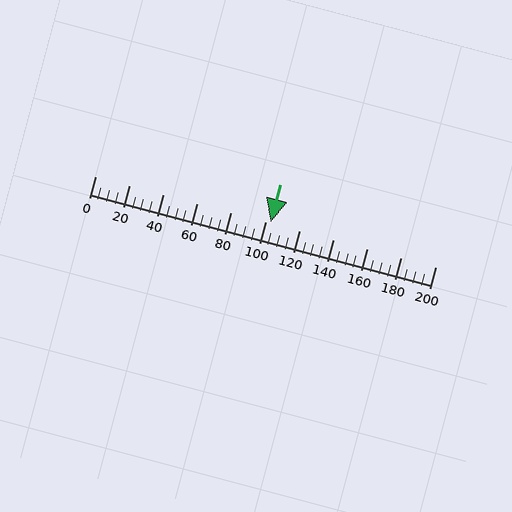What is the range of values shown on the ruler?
The ruler shows values from 0 to 200.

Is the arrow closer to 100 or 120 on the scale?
The arrow is closer to 100.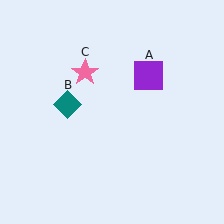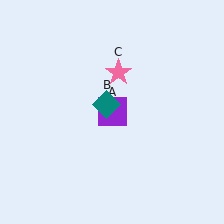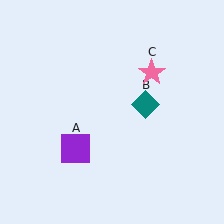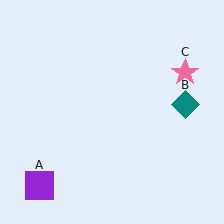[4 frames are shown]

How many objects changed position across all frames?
3 objects changed position: purple square (object A), teal diamond (object B), pink star (object C).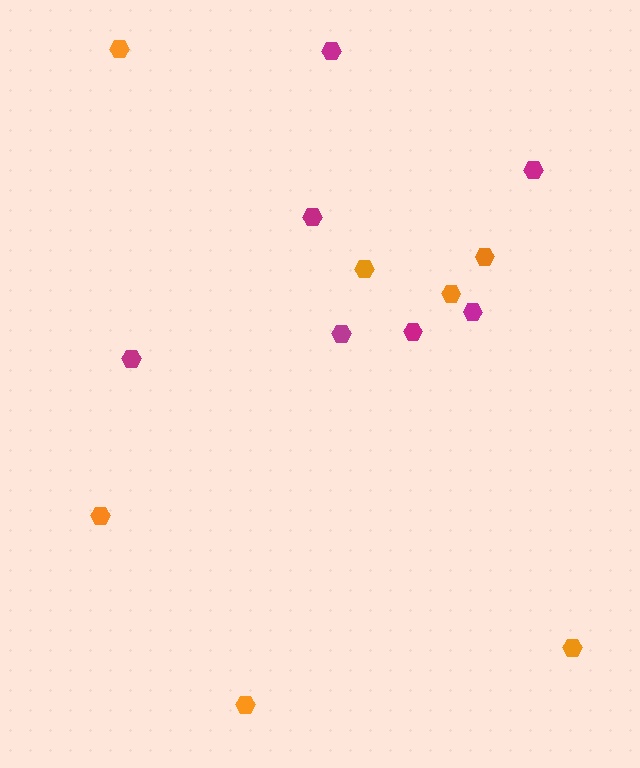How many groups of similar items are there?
There are 2 groups: one group of orange hexagons (7) and one group of magenta hexagons (7).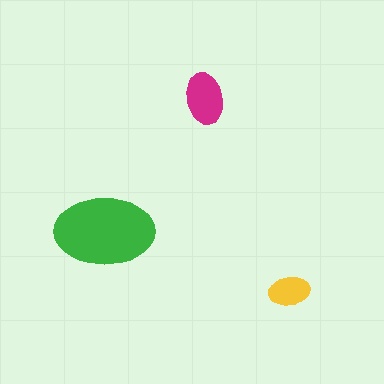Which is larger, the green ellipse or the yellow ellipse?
The green one.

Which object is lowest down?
The yellow ellipse is bottommost.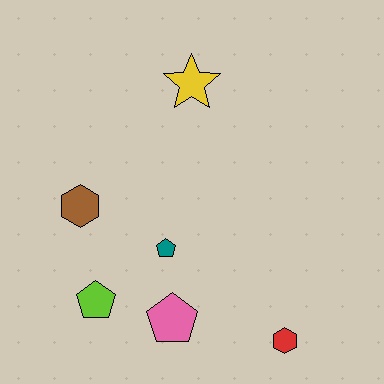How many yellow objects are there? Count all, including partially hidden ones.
There is 1 yellow object.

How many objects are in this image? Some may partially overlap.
There are 6 objects.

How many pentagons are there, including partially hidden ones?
There are 3 pentagons.